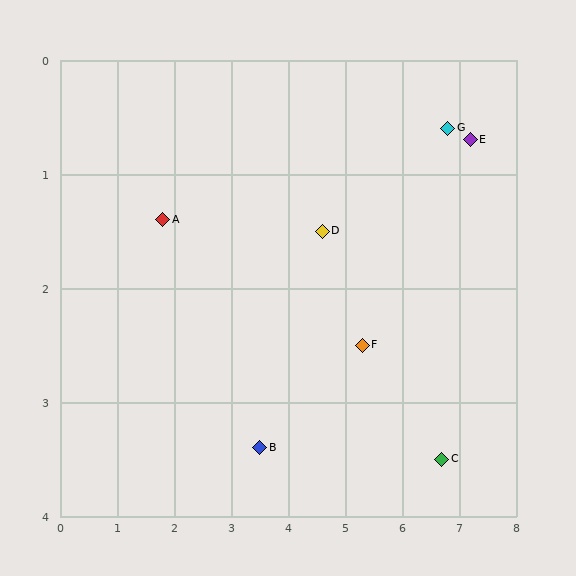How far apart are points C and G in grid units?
Points C and G are about 2.9 grid units apart.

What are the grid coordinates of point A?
Point A is at approximately (1.8, 1.4).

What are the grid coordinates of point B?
Point B is at approximately (3.5, 3.4).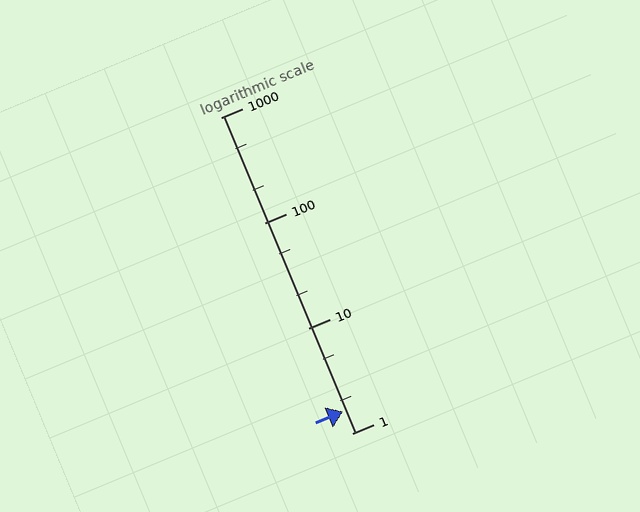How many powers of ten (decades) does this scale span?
The scale spans 3 decades, from 1 to 1000.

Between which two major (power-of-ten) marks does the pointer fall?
The pointer is between 1 and 10.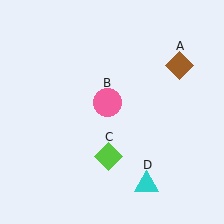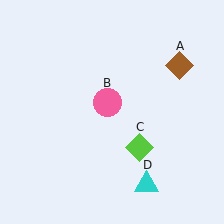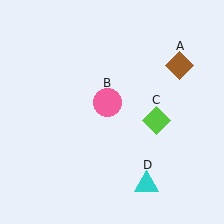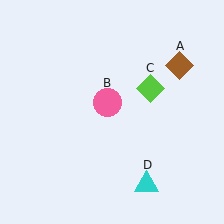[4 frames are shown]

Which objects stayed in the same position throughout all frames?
Brown diamond (object A) and pink circle (object B) and cyan triangle (object D) remained stationary.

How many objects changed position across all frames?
1 object changed position: lime diamond (object C).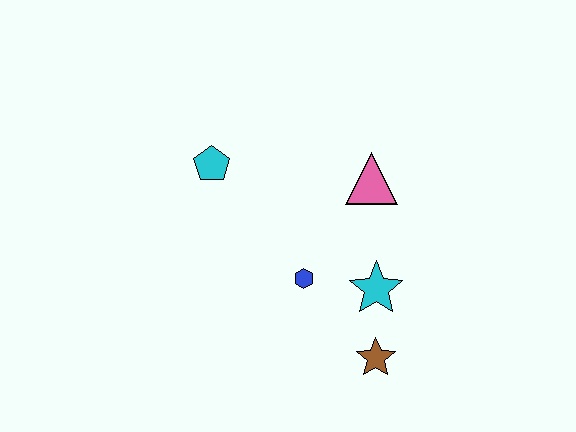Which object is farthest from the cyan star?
The cyan pentagon is farthest from the cyan star.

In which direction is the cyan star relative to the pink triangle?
The cyan star is below the pink triangle.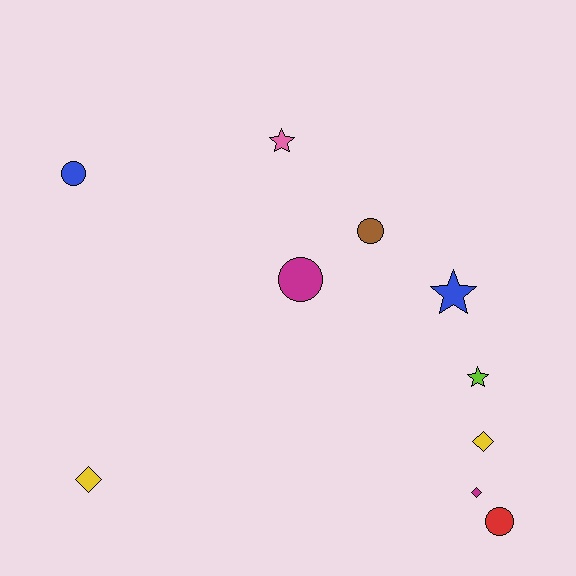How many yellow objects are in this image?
There are 2 yellow objects.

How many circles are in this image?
There are 4 circles.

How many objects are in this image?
There are 10 objects.